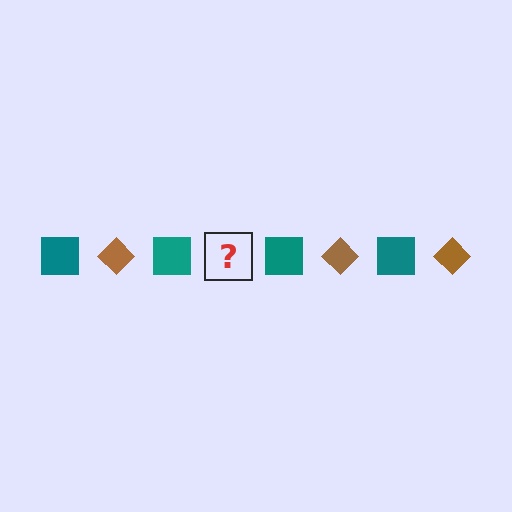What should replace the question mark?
The question mark should be replaced with a brown diamond.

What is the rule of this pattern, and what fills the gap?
The rule is that the pattern alternates between teal square and brown diamond. The gap should be filled with a brown diamond.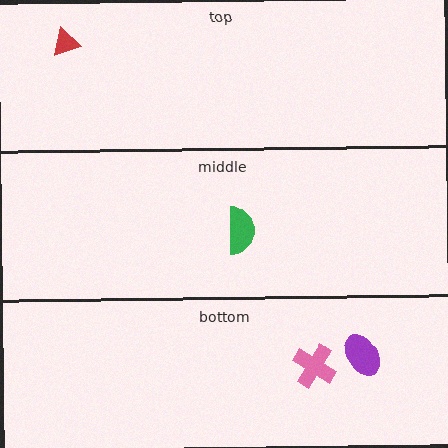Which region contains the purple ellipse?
The bottom region.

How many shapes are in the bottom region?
2.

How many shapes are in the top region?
1.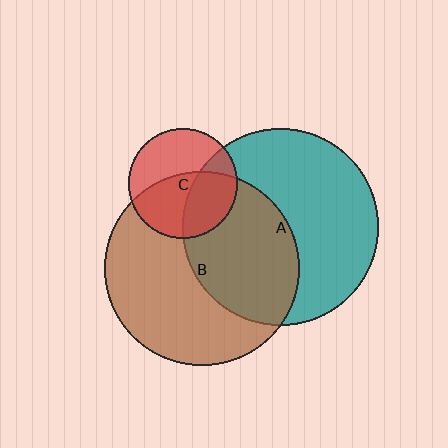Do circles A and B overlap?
Yes.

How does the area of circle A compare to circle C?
Approximately 3.2 times.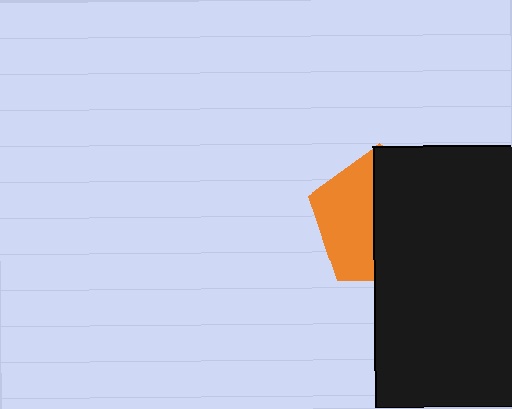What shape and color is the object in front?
The object in front is a black rectangle.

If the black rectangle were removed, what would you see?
You would see the complete orange pentagon.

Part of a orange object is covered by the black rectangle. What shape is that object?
It is a pentagon.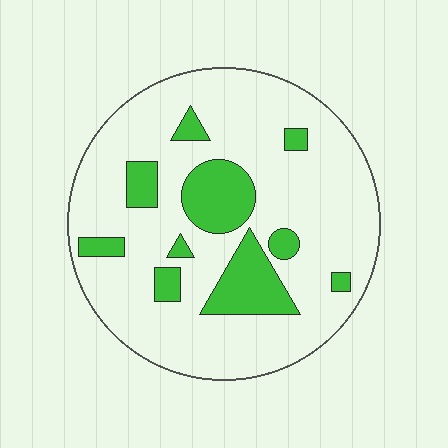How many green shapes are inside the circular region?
10.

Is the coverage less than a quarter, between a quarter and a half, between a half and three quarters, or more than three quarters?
Less than a quarter.